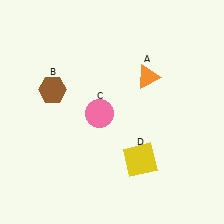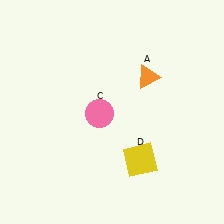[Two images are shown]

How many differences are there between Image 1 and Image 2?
There is 1 difference between the two images.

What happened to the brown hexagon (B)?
The brown hexagon (B) was removed in Image 2. It was in the top-left area of Image 1.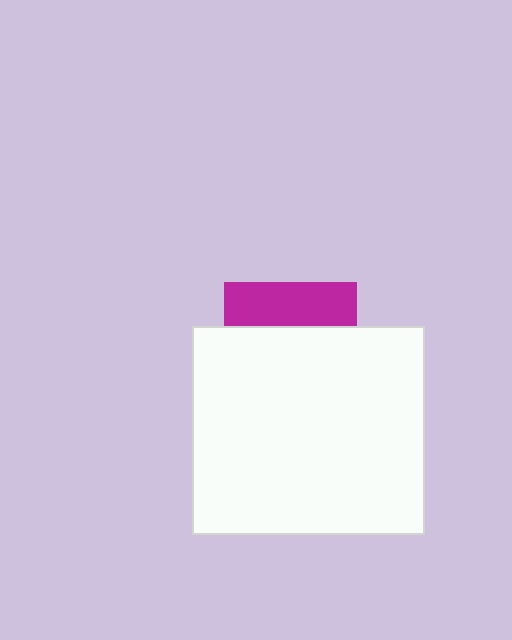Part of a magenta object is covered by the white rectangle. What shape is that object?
It is a square.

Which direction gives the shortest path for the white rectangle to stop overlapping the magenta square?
Moving down gives the shortest separation.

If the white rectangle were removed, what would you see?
You would see the complete magenta square.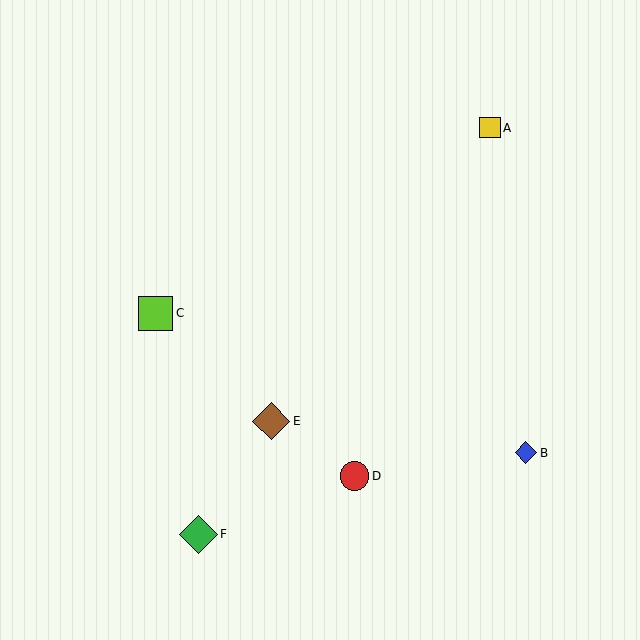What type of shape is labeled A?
Shape A is a yellow square.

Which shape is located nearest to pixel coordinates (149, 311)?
The lime square (labeled C) at (156, 313) is nearest to that location.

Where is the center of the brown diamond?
The center of the brown diamond is at (271, 421).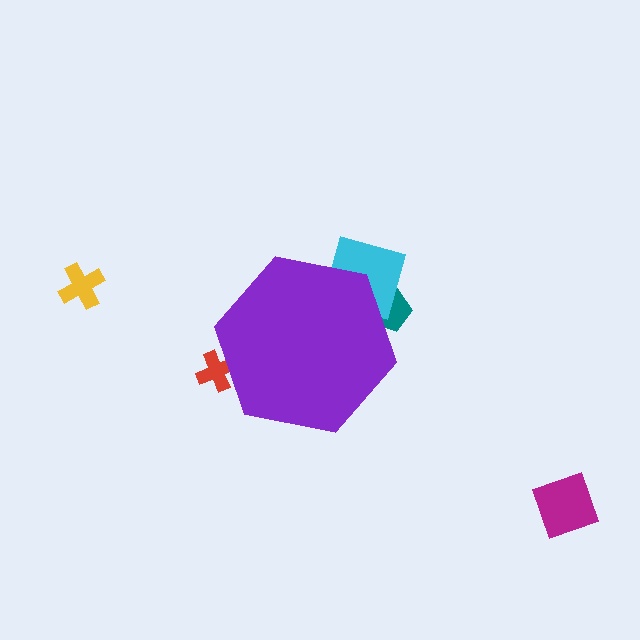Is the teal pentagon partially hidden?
Yes, the teal pentagon is partially hidden behind the purple hexagon.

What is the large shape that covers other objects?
A purple hexagon.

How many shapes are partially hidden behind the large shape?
3 shapes are partially hidden.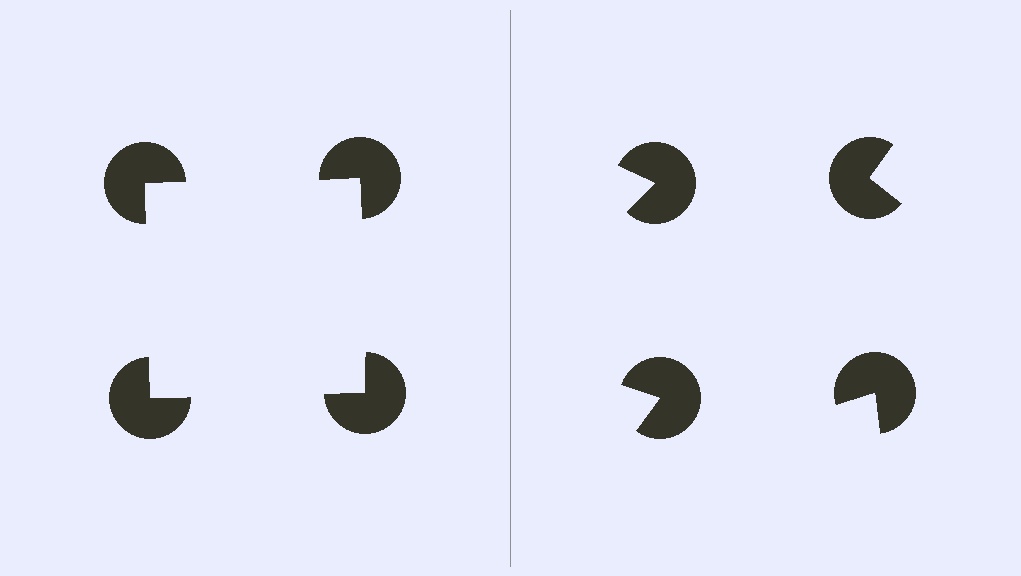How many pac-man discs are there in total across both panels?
8 — 4 on each side.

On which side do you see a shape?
An illusory square appears on the left side. On the right side the wedge cuts are rotated, so no coherent shape forms.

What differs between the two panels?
The pac-man discs are positioned identically on both sides; only the wedge orientations differ. On the left they align to a square; on the right they are misaligned.